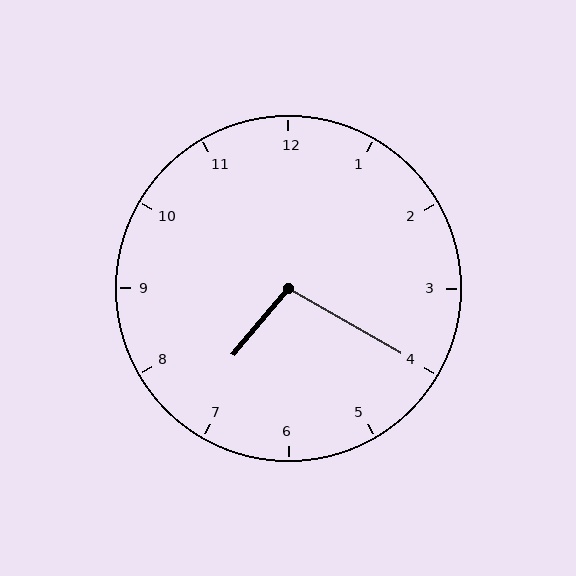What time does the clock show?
7:20.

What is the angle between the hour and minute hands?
Approximately 100 degrees.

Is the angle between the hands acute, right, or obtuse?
It is obtuse.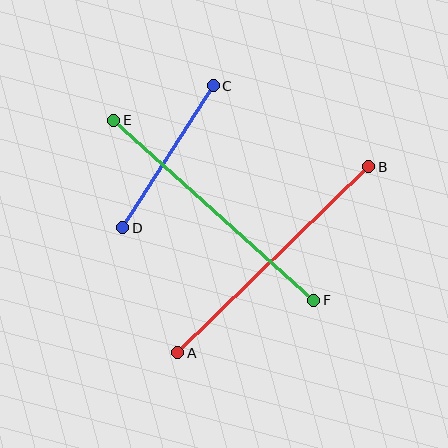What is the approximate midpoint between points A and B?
The midpoint is at approximately (273, 260) pixels.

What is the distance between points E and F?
The distance is approximately 269 pixels.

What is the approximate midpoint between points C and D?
The midpoint is at approximately (168, 157) pixels.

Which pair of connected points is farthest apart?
Points E and F are farthest apart.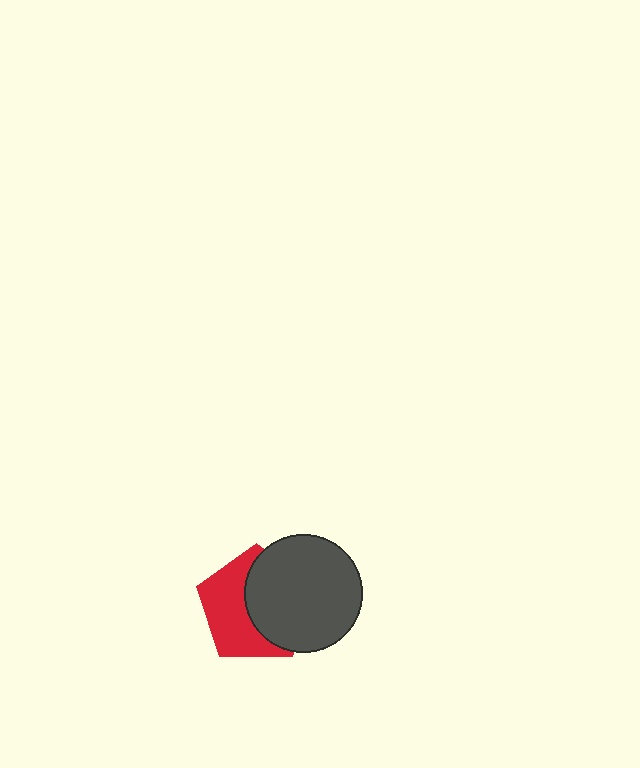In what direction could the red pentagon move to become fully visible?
The red pentagon could move left. That would shift it out from behind the dark gray circle entirely.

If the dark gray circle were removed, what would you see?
You would see the complete red pentagon.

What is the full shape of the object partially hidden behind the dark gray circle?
The partially hidden object is a red pentagon.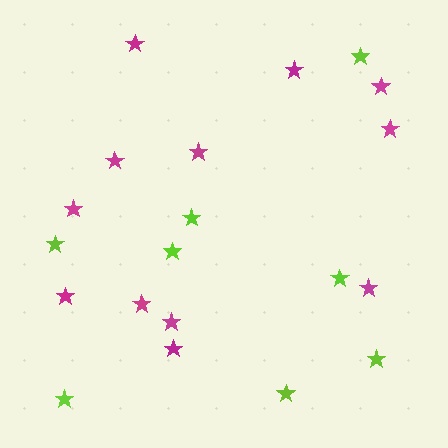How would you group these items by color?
There are 2 groups: one group of magenta stars (12) and one group of lime stars (8).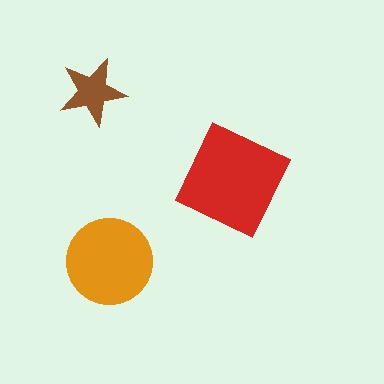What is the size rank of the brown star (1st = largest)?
3rd.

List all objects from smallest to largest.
The brown star, the orange circle, the red square.